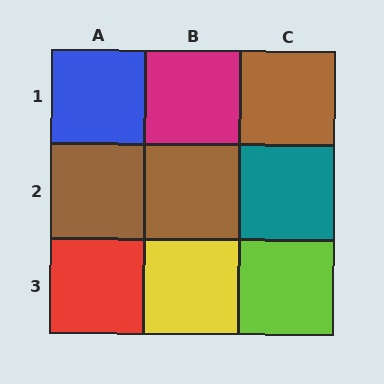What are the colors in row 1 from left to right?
Blue, magenta, brown.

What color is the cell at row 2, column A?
Brown.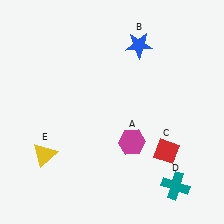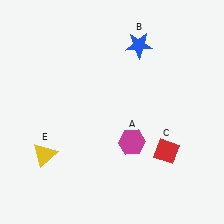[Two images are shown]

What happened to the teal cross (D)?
The teal cross (D) was removed in Image 2. It was in the bottom-right area of Image 1.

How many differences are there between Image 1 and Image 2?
There is 1 difference between the two images.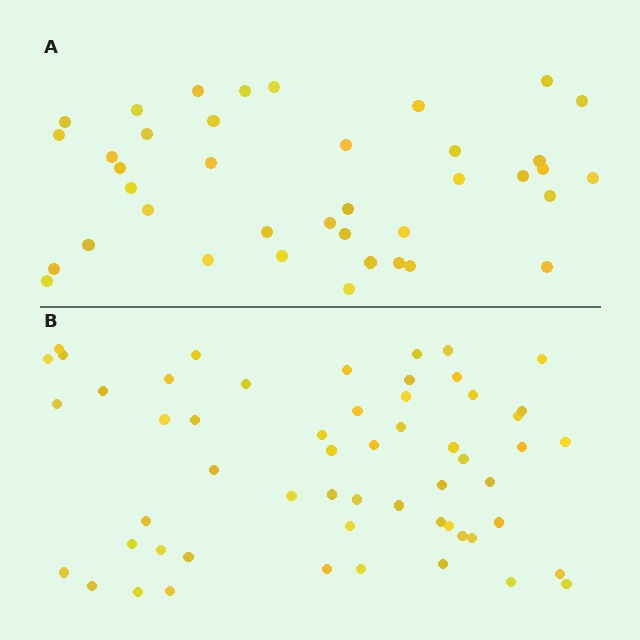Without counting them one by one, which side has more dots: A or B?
Region B (the bottom region) has more dots.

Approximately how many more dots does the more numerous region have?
Region B has approximately 15 more dots than region A.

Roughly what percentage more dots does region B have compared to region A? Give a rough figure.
About 45% more.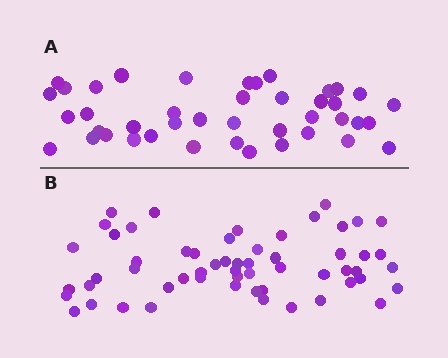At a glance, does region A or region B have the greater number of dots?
Region B (the bottom region) has more dots.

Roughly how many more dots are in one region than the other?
Region B has approximately 15 more dots than region A.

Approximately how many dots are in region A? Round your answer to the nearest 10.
About 40 dots. (The exact count is 42, which rounds to 40.)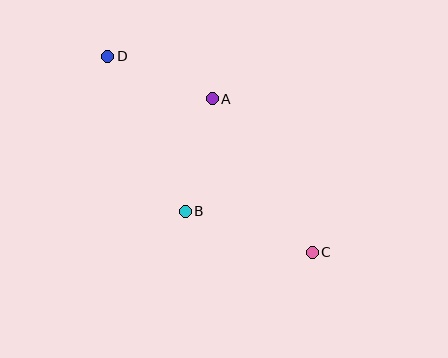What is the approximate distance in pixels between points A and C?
The distance between A and C is approximately 183 pixels.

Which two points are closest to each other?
Points A and D are closest to each other.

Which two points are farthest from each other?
Points C and D are farthest from each other.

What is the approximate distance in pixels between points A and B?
The distance between A and B is approximately 116 pixels.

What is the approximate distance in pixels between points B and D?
The distance between B and D is approximately 173 pixels.